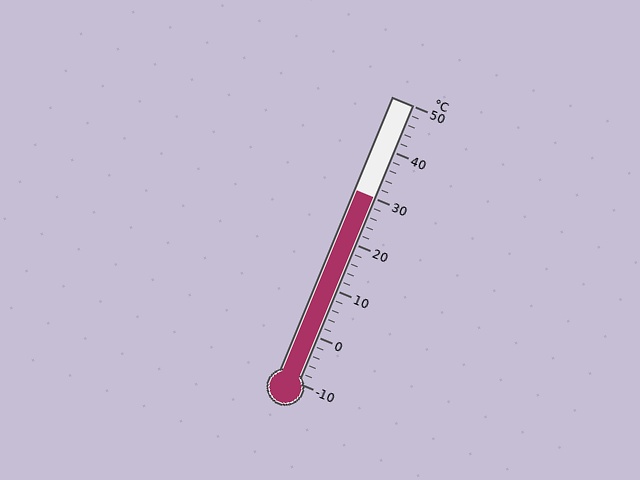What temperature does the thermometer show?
The thermometer shows approximately 30°C.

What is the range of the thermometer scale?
The thermometer scale ranges from -10°C to 50°C.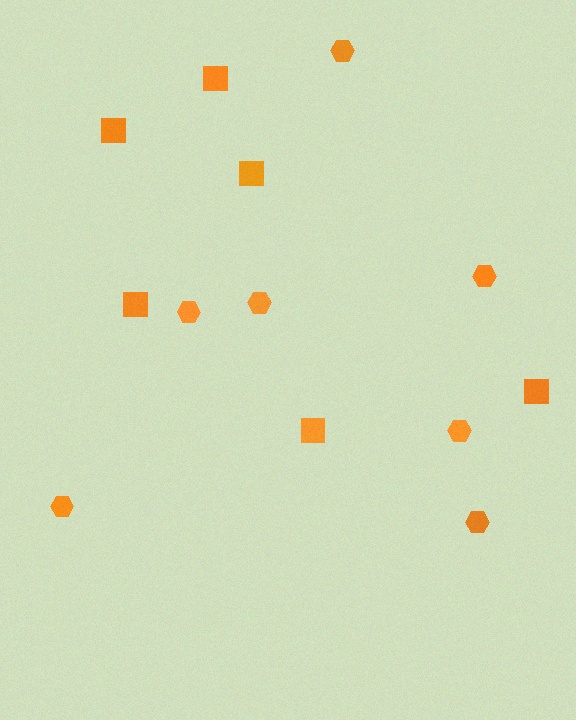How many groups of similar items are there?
There are 2 groups: one group of hexagons (7) and one group of squares (6).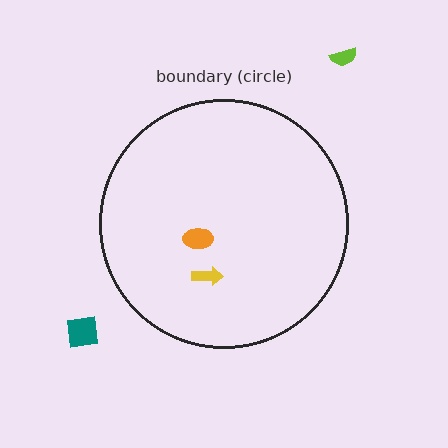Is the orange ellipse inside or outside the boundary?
Inside.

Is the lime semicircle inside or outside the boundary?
Outside.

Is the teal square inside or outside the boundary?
Outside.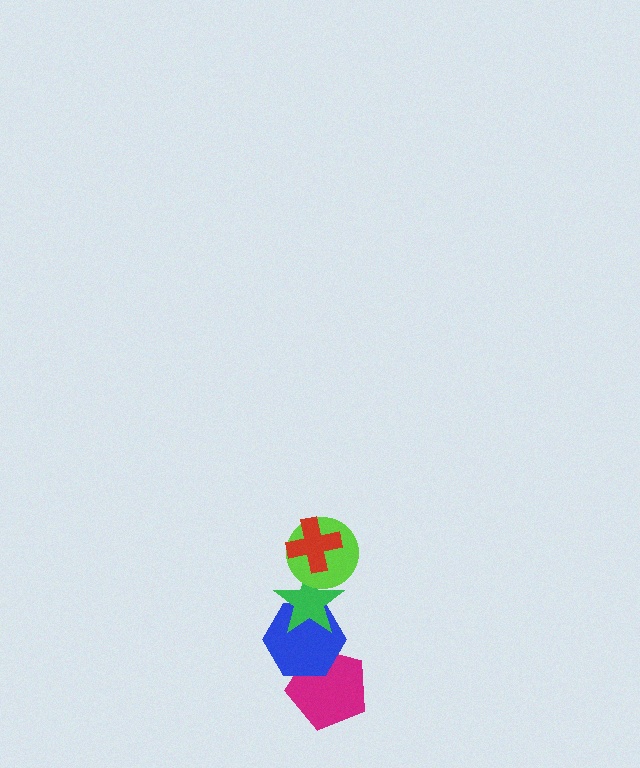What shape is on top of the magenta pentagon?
The blue hexagon is on top of the magenta pentagon.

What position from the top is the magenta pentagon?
The magenta pentagon is 5th from the top.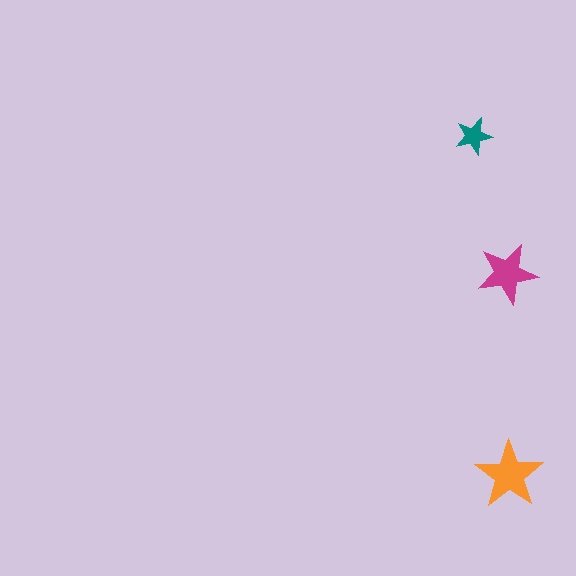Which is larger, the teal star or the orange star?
The orange one.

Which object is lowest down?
The orange star is bottommost.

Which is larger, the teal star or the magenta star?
The magenta one.